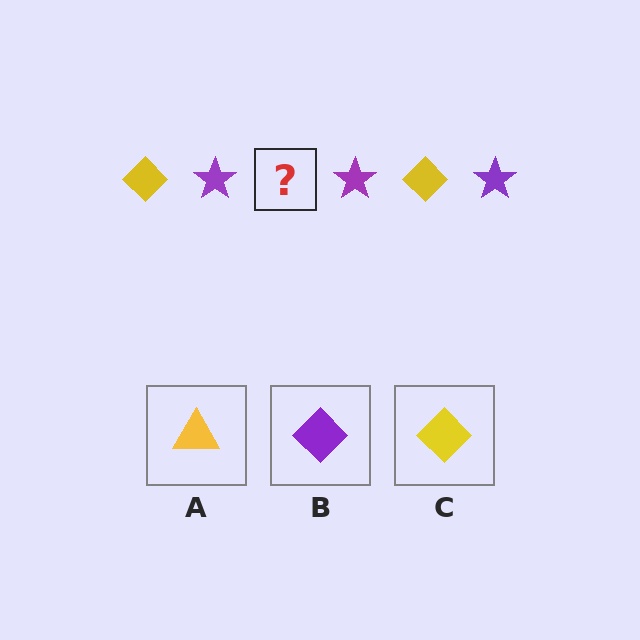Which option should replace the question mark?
Option C.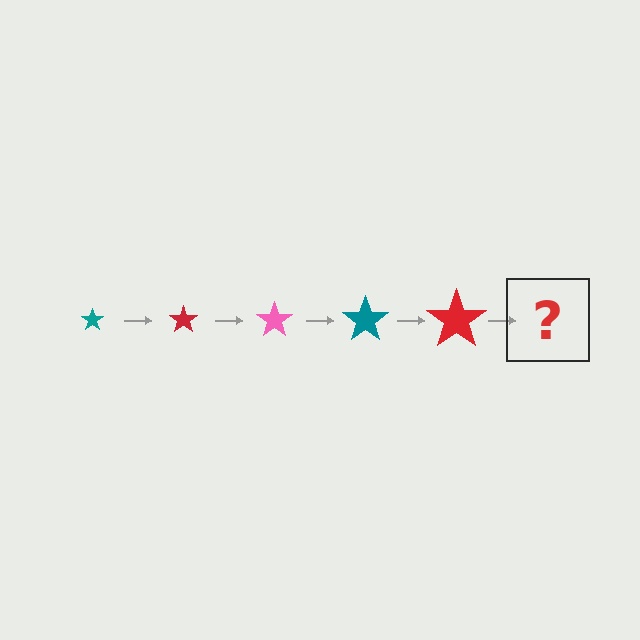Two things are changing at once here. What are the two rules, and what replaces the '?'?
The two rules are that the star grows larger each step and the color cycles through teal, red, and pink. The '?' should be a pink star, larger than the previous one.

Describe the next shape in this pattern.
It should be a pink star, larger than the previous one.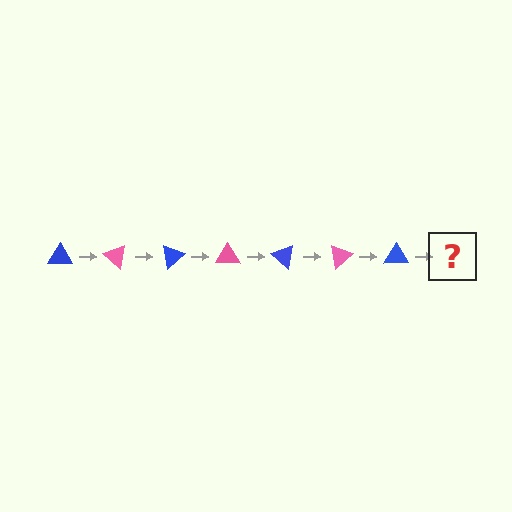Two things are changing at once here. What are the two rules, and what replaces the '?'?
The two rules are that it rotates 40 degrees each step and the color cycles through blue and pink. The '?' should be a pink triangle, rotated 280 degrees from the start.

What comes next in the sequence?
The next element should be a pink triangle, rotated 280 degrees from the start.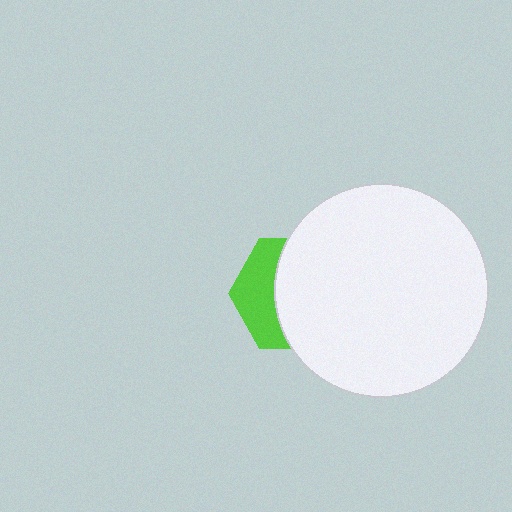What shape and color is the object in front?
The object in front is a white circle.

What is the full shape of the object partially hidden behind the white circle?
The partially hidden object is a lime hexagon.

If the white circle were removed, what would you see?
You would see the complete lime hexagon.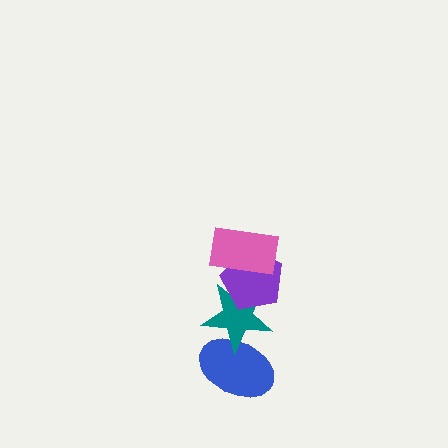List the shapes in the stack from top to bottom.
From top to bottom: the pink rectangle, the purple pentagon, the teal star, the blue ellipse.